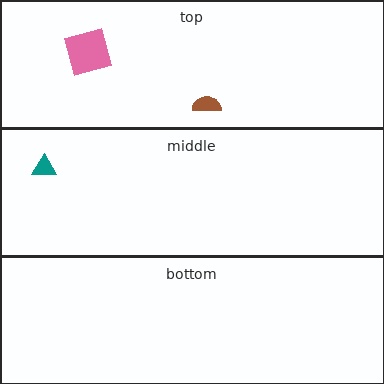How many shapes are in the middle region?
1.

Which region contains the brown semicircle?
The top region.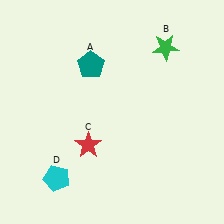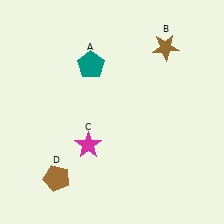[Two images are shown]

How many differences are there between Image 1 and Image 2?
There are 3 differences between the two images.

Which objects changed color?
B changed from green to brown. C changed from red to magenta. D changed from cyan to brown.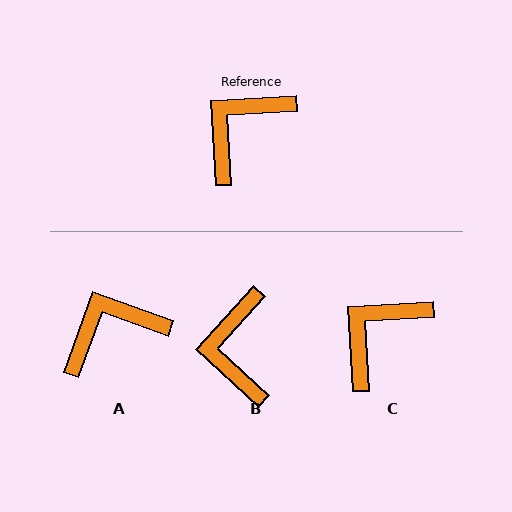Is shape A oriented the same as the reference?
No, it is off by about 23 degrees.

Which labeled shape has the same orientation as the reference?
C.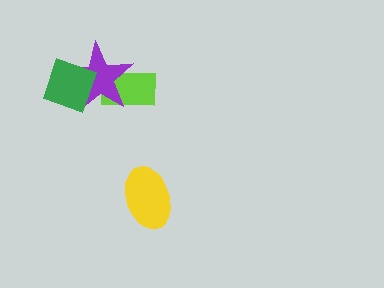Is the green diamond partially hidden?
No, no other shape covers it.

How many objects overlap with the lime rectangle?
1 object overlaps with the lime rectangle.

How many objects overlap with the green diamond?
1 object overlaps with the green diamond.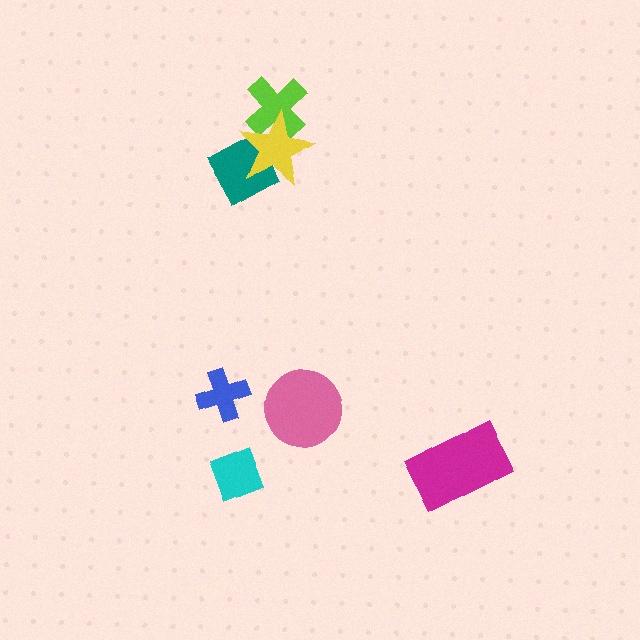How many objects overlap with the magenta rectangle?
0 objects overlap with the magenta rectangle.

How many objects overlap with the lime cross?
1 object overlaps with the lime cross.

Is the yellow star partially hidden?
No, no other shape covers it.